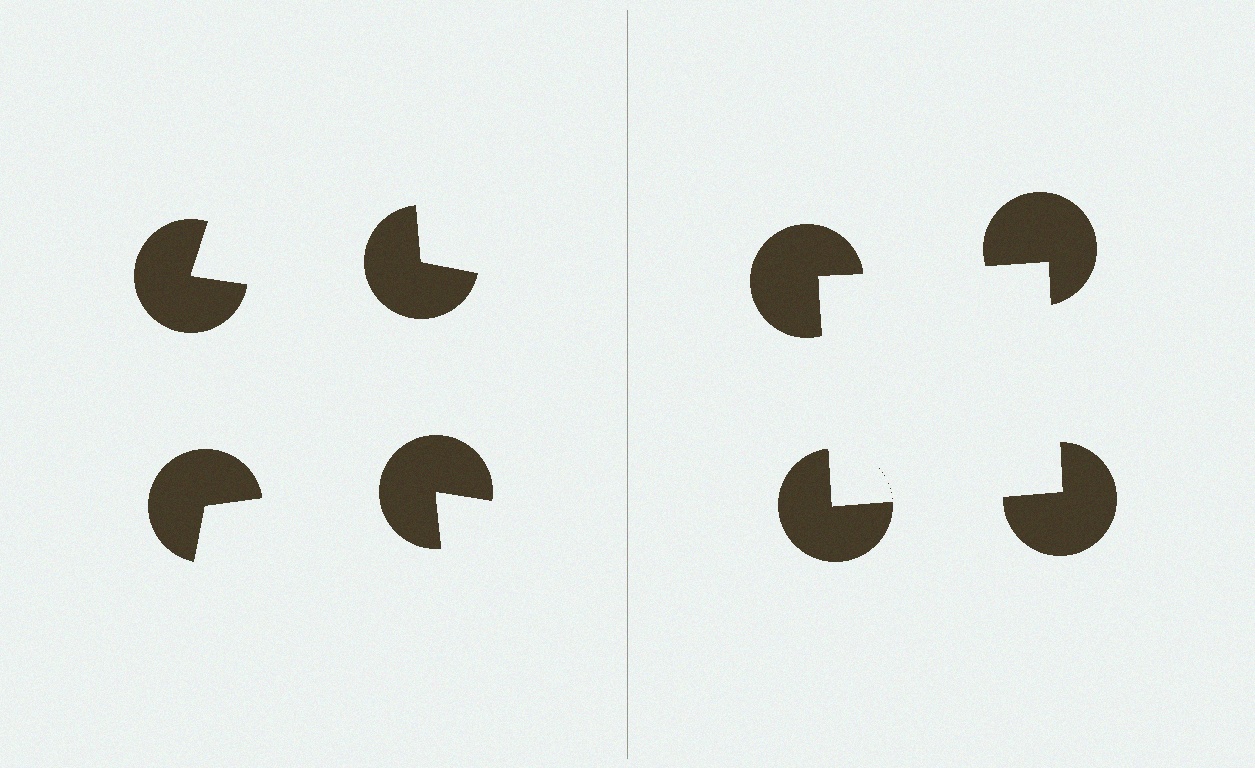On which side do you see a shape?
An illusory square appears on the right side. On the left side the wedge cuts are rotated, so no coherent shape forms.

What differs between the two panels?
The pac-man discs are positioned identically on both sides; only the wedge orientations differ. On the right they align to a square; on the left they are misaligned.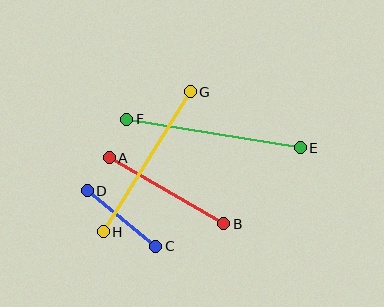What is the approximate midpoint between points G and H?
The midpoint is at approximately (147, 162) pixels.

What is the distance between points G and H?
The distance is approximately 165 pixels.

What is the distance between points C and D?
The distance is approximately 88 pixels.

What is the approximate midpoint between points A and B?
The midpoint is at approximately (166, 191) pixels.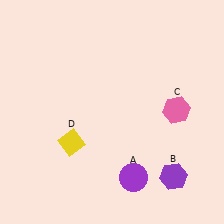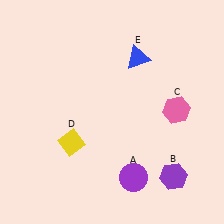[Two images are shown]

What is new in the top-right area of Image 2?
A blue triangle (E) was added in the top-right area of Image 2.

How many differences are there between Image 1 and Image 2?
There is 1 difference between the two images.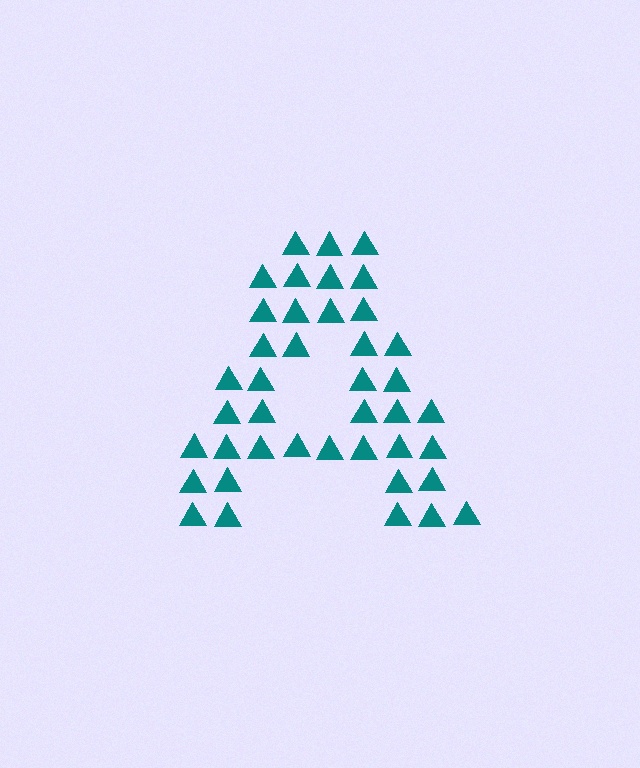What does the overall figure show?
The overall figure shows the letter A.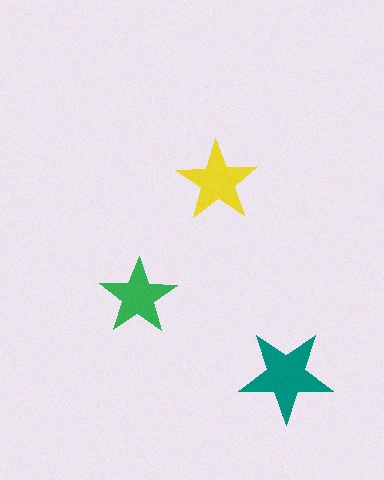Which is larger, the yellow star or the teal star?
The teal one.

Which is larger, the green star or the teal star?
The teal one.